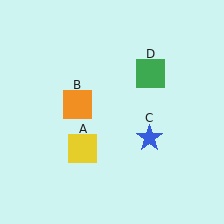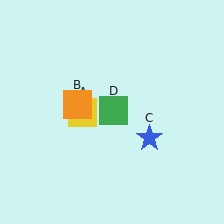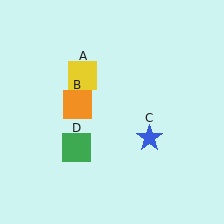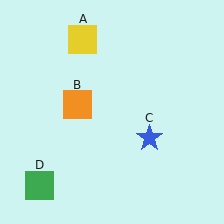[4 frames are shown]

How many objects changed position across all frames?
2 objects changed position: yellow square (object A), green square (object D).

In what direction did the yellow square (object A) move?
The yellow square (object A) moved up.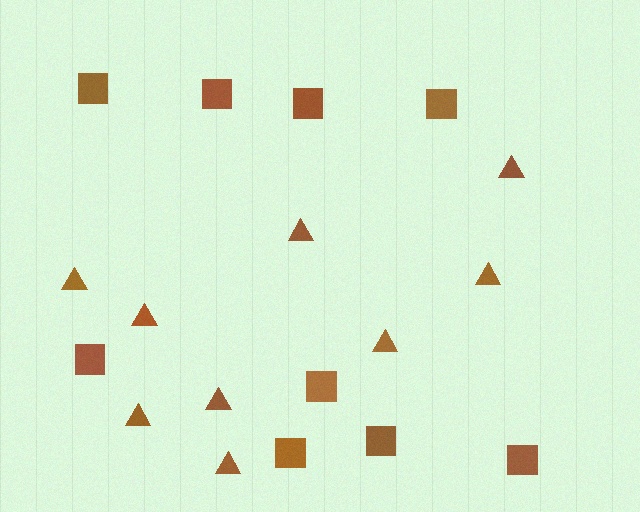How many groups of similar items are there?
There are 2 groups: one group of squares (9) and one group of triangles (9).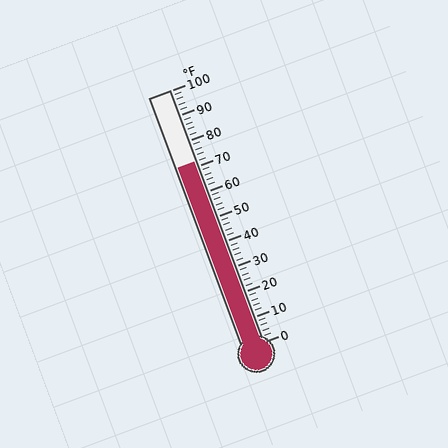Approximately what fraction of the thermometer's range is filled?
The thermometer is filled to approximately 70% of its range.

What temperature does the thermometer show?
The thermometer shows approximately 72°F.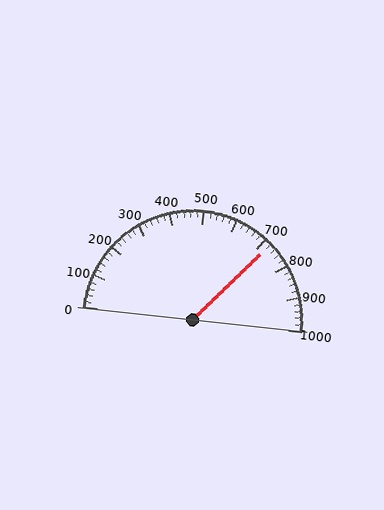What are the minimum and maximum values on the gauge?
The gauge ranges from 0 to 1000.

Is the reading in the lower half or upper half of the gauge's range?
The reading is in the upper half of the range (0 to 1000).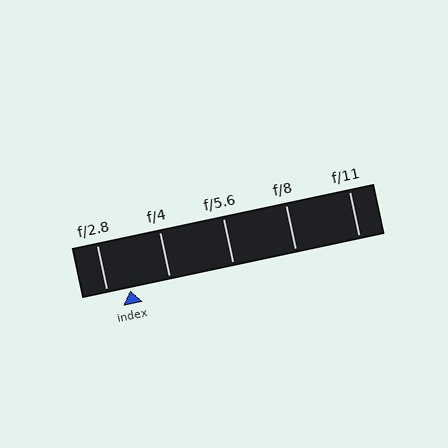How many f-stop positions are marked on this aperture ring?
There are 5 f-stop positions marked.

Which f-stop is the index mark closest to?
The index mark is closest to f/2.8.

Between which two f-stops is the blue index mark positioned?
The index mark is between f/2.8 and f/4.